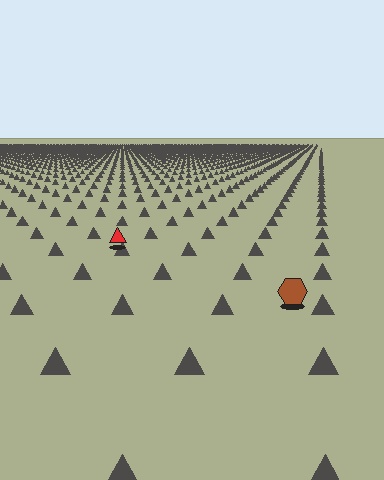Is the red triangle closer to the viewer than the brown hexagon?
No. The brown hexagon is closer — you can tell from the texture gradient: the ground texture is coarser near it.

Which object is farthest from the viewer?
The red triangle is farthest from the viewer. It appears smaller and the ground texture around it is denser.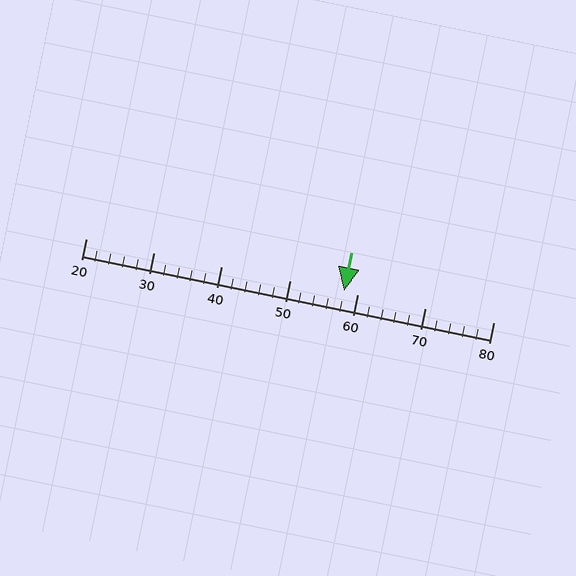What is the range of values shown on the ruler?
The ruler shows values from 20 to 80.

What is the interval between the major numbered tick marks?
The major tick marks are spaced 10 units apart.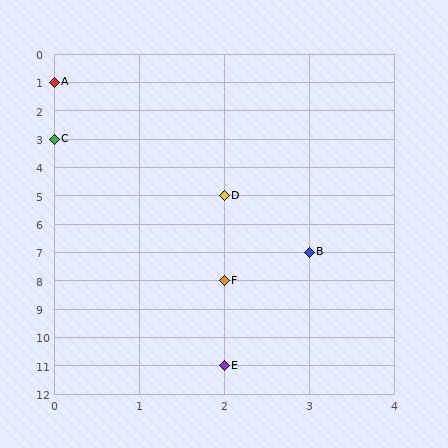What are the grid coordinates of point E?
Point E is at grid coordinates (2, 11).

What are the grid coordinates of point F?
Point F is at grid coordinates (2, 8).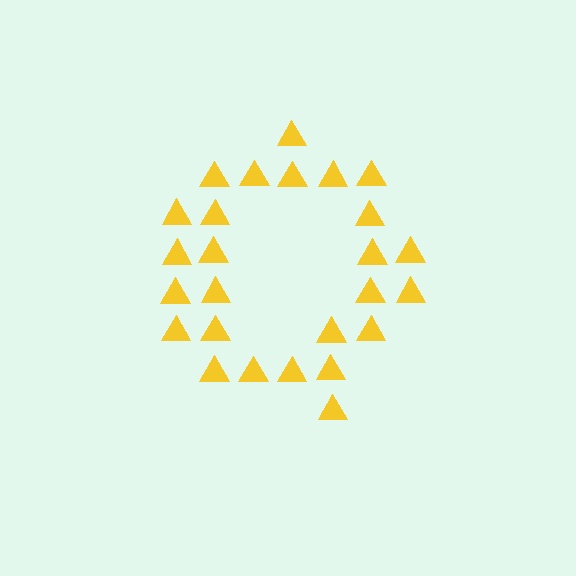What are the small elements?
The small elements are triangles.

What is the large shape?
The large shape is the letter Q.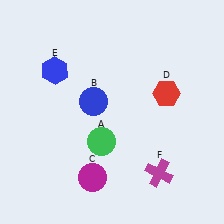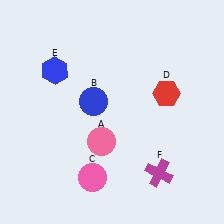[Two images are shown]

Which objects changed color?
A changed from green to pink. C changed from magenta to pink.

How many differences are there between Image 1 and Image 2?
There are 2 differences between the two images.